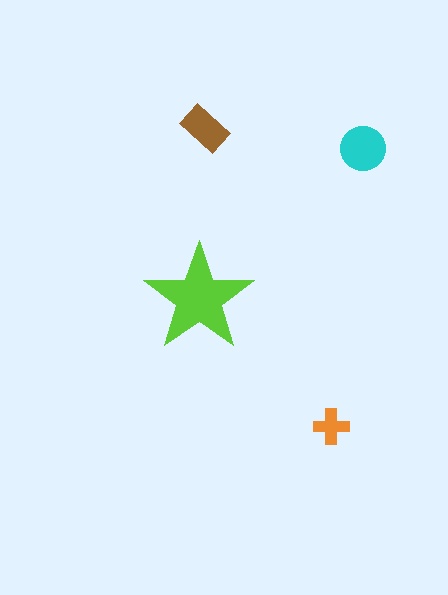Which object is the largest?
The lime star.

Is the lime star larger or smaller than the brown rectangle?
Larger.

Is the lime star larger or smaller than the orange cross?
Larger.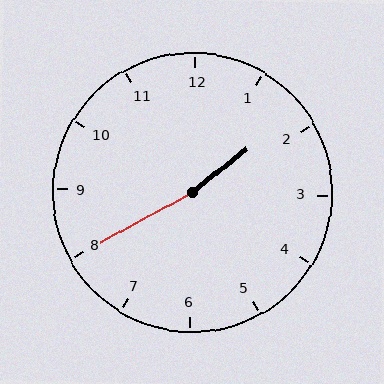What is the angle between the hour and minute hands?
Approximately 170 degrees.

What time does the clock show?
1:40.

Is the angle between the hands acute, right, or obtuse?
It is obtuse.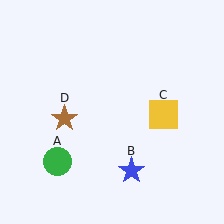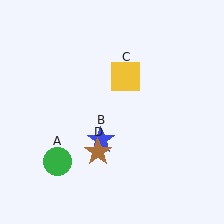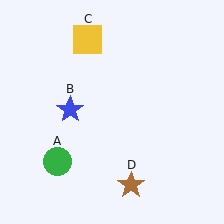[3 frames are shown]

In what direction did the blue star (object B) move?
The blue star (object B) moved up and to the left.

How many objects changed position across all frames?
3 objects changed position: blue star (object B), yellow square (object C), brown star (object D).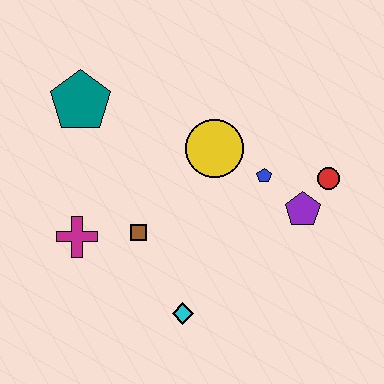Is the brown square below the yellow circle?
Yes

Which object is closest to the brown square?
The magenta cross is closest to the brown square.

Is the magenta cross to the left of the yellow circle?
Yes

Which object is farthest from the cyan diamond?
The teal pentagon is farthest from the cyan diamond.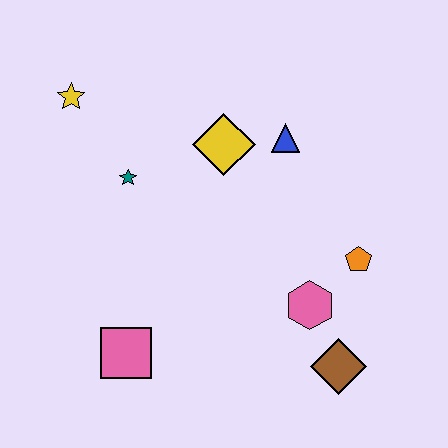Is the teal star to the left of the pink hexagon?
Yes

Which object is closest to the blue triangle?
The yellow diamond is closest to the blue triangle.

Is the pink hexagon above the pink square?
Yes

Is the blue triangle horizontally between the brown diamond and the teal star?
Yes